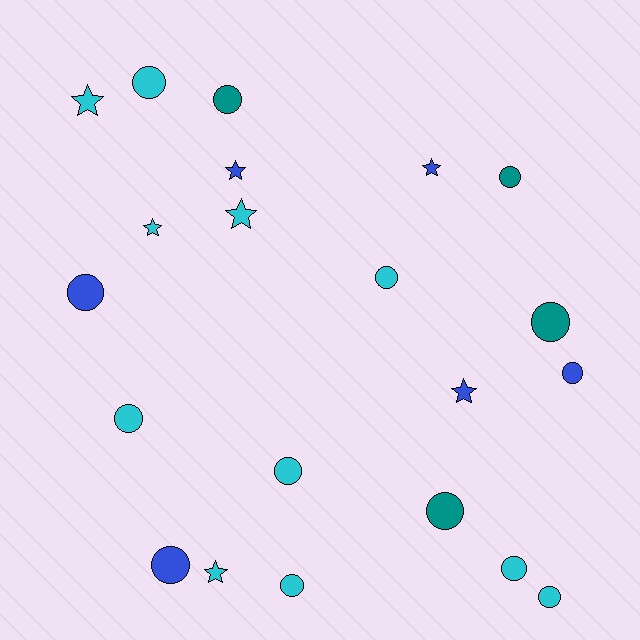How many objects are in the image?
There are 21 objects.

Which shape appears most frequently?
Circle, with 14 objects.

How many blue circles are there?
There are 3 blue circles.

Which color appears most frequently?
Cyan, with 11 objects.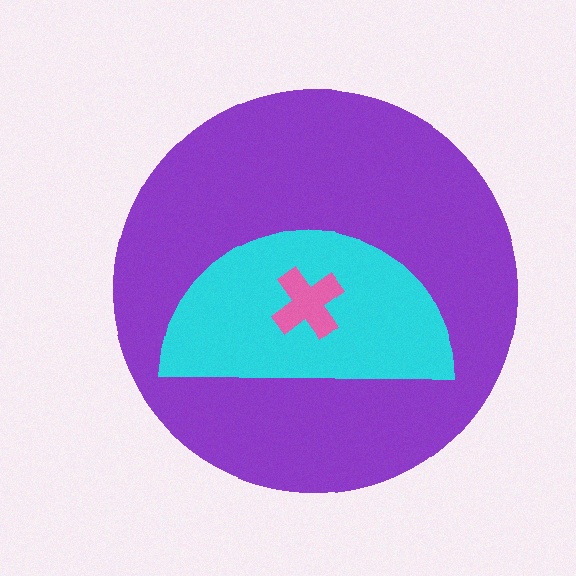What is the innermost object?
The pink cross.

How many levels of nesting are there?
3.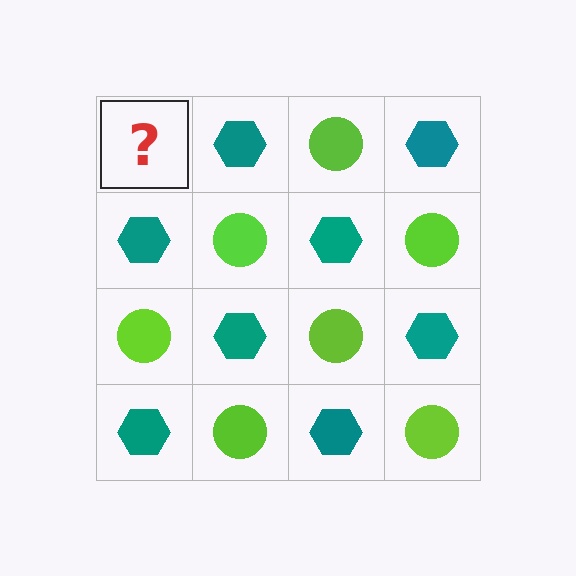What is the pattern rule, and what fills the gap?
The rule is that it alternates lime circle and teal hexagon in a checkerboard pattern. The gap should be filled with a lime circle.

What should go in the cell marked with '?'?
The missing cell should contain a lime circle.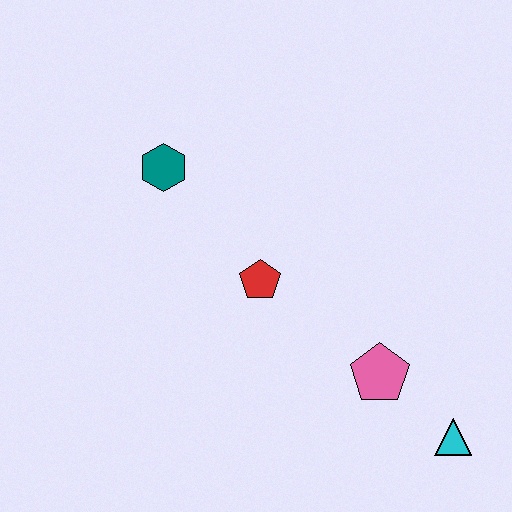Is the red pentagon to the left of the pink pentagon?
Yes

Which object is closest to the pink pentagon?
The cyan triangle is closest to the pink pentagon.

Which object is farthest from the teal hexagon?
The cyan triangle is farthest from the teal hexagon.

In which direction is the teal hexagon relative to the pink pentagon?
The teal hexagon is to the left of the pink pentagon.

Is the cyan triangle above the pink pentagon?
No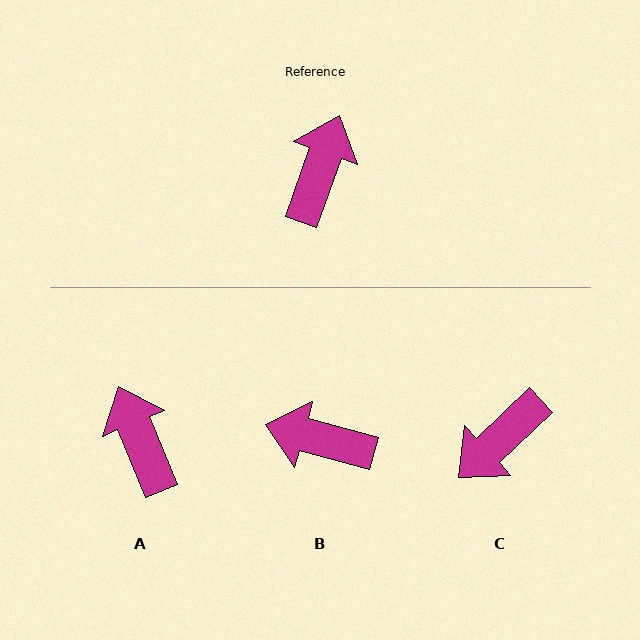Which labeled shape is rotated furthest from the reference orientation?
C, about 153 degrees away.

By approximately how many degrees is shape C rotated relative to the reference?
Approximately 153 degrees counter-clockwise.